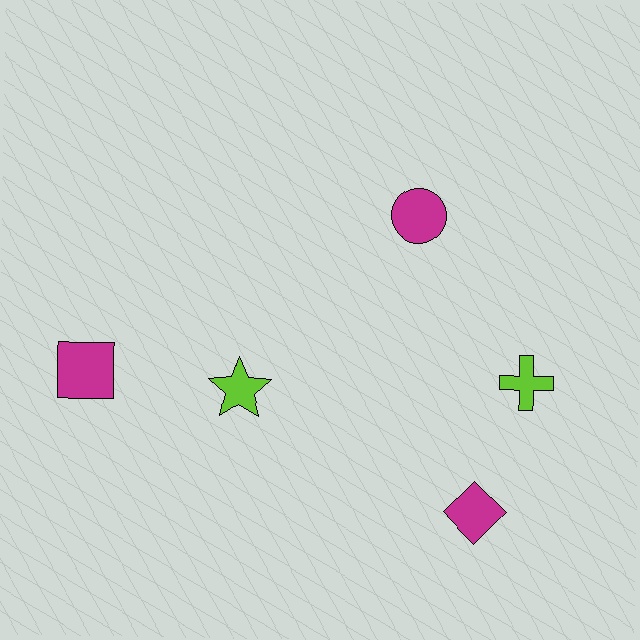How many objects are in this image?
There are 5 objects.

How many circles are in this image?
There is 1 circle.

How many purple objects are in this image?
There are no purple objects.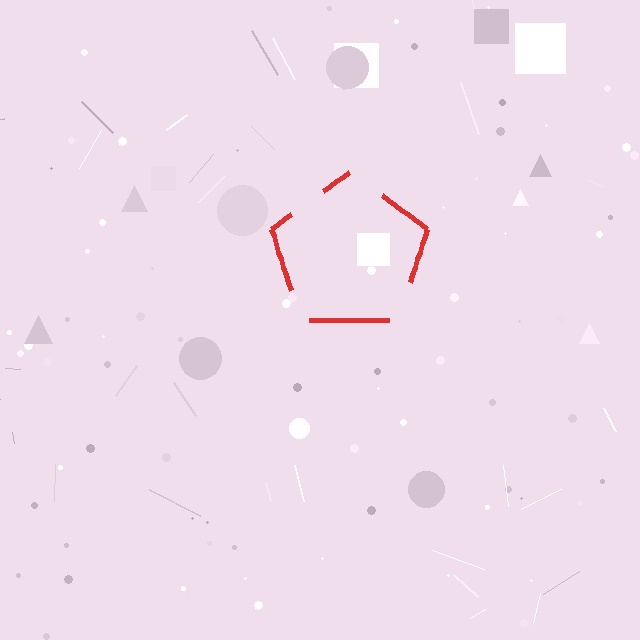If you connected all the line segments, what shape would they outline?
They would outline a pentagon.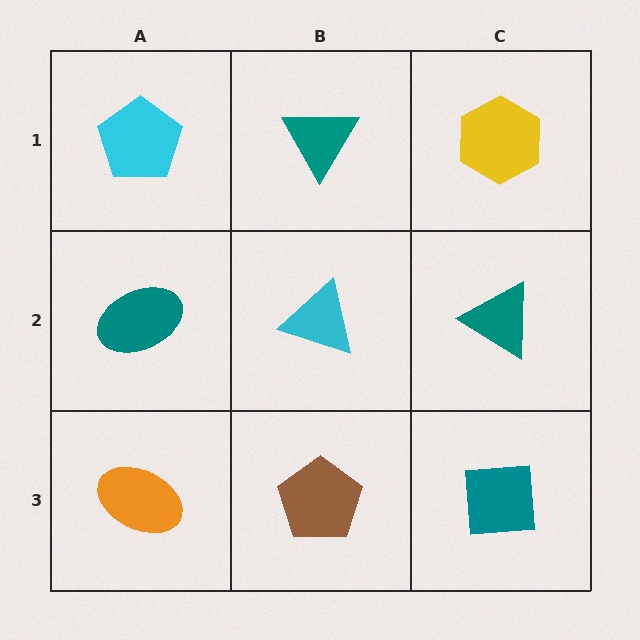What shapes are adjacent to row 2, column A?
A cyan pentagon (row 1, column A), an orange ellipse (row 3, column A), a cyan triangle (row 2, column B).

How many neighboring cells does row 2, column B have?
4.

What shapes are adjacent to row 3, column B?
A cyan triangle (row 2, column B), an orange ellipse (row 3, column A), a teal square (row 3, column C).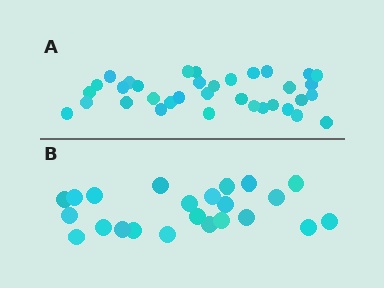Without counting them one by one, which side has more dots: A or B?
Region A (the top region) has more dots.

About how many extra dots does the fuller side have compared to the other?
Region A has roughly 12 or so more dots than region B.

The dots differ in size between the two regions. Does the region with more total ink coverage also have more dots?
No. Region B has more total ink coverage because its dots are larger, but region A actually contains more individual dots. Total area can be misleading — the number of items is what matters here.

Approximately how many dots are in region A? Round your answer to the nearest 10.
About 40 dots. (The exact count is 35, which rounds to 40.)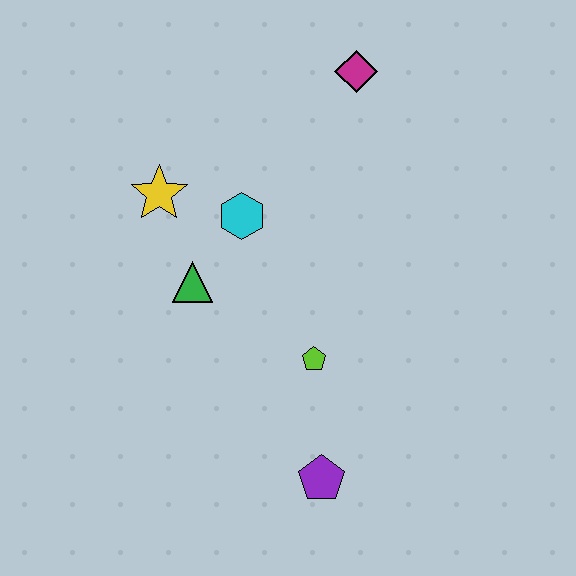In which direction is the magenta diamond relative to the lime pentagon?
The magenta diamond is above the lime pentagon.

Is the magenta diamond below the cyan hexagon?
No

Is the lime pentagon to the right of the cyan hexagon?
Yes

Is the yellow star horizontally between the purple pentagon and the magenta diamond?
No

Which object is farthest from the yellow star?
The purple pentagon is farthest from the yellow star.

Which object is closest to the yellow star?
The cyan hexagon is closest to the yellow star.